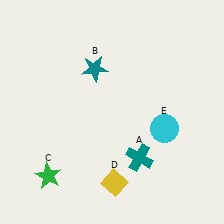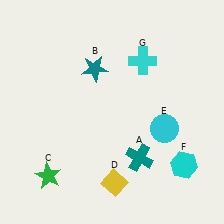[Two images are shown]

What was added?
A cyan hexagon (F), a cyan cross (G) were added in Image 2.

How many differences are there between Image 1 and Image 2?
There are 2 differences between the two images.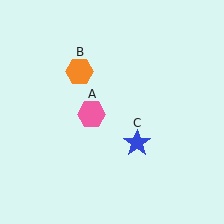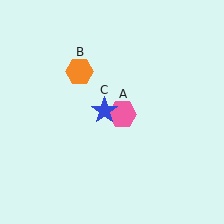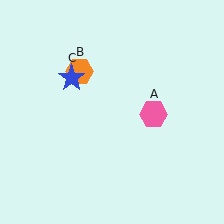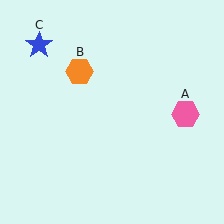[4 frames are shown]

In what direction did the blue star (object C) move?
The blue star (object C) moved up and to the left.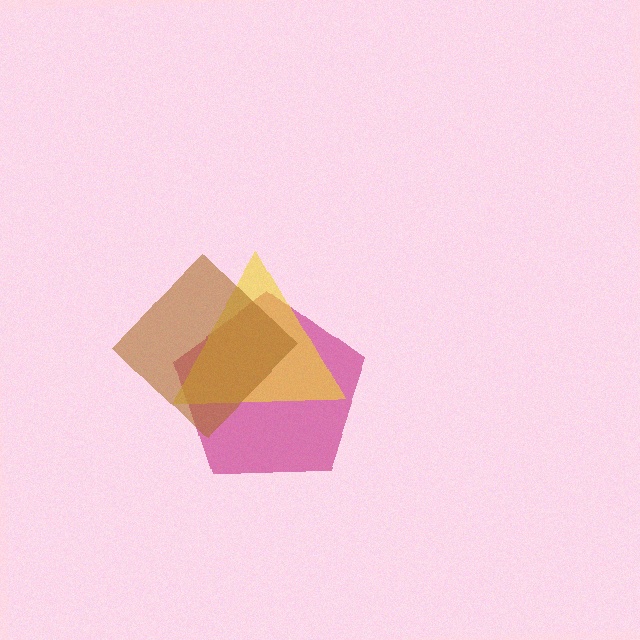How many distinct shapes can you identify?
There are 3 distinct shapes: a magenta pentagon, a yellow triangle, a brown diamond.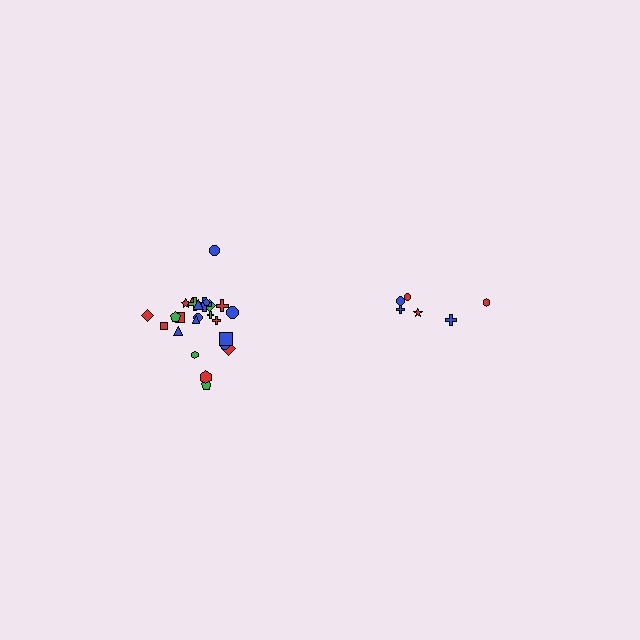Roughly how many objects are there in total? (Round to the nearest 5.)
Roughly 30 objects in total.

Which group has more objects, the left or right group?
The left group.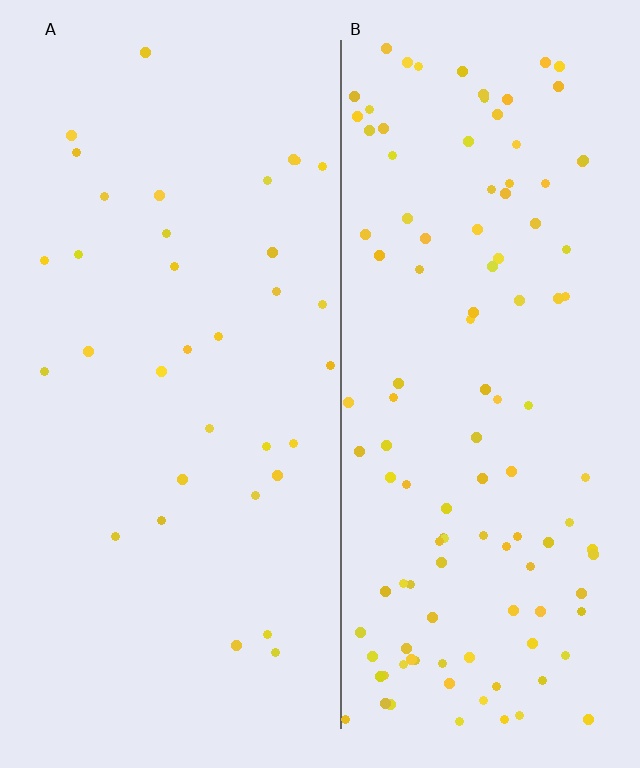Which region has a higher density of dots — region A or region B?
B (the right).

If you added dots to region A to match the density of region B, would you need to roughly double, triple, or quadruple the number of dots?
Approximately triple.